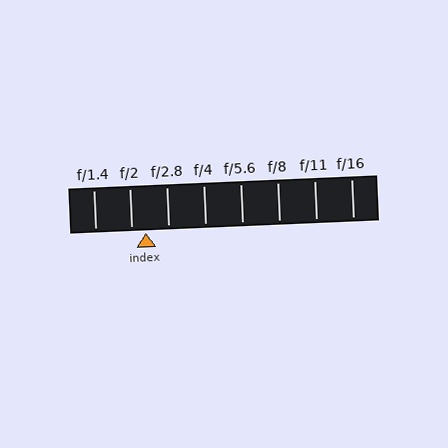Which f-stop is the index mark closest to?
The index mark is closest to f/2.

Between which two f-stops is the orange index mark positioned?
The index mark is between f/2 and f/2.8.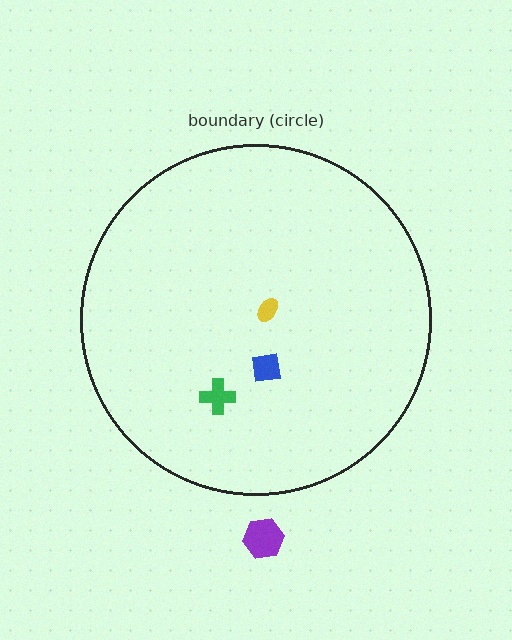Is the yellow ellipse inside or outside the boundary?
Inside.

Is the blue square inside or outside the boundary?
Inside.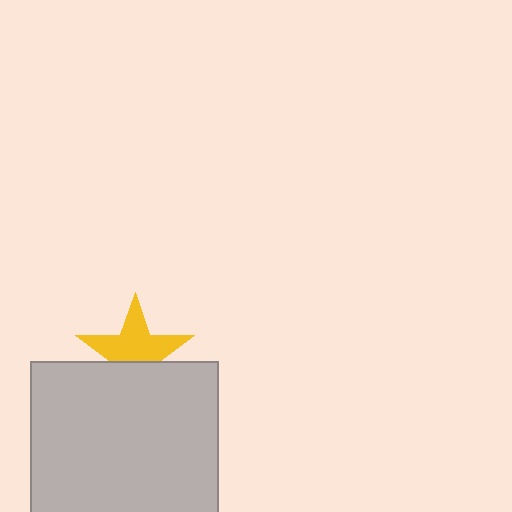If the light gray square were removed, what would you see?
You would see the complete yellow star.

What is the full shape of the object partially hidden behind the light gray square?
The partially hidden object is a yellow star.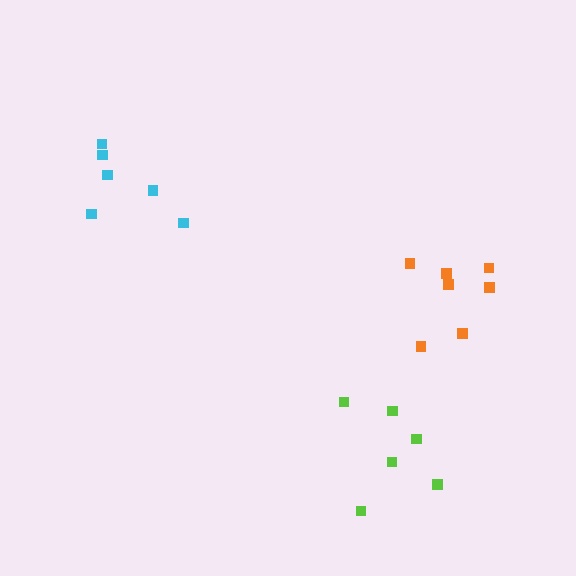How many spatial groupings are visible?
There are 3 spatial groupings.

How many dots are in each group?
Group 1: 6 dots, Group 2: 6 dots, Group 3: 7 dots (19 total).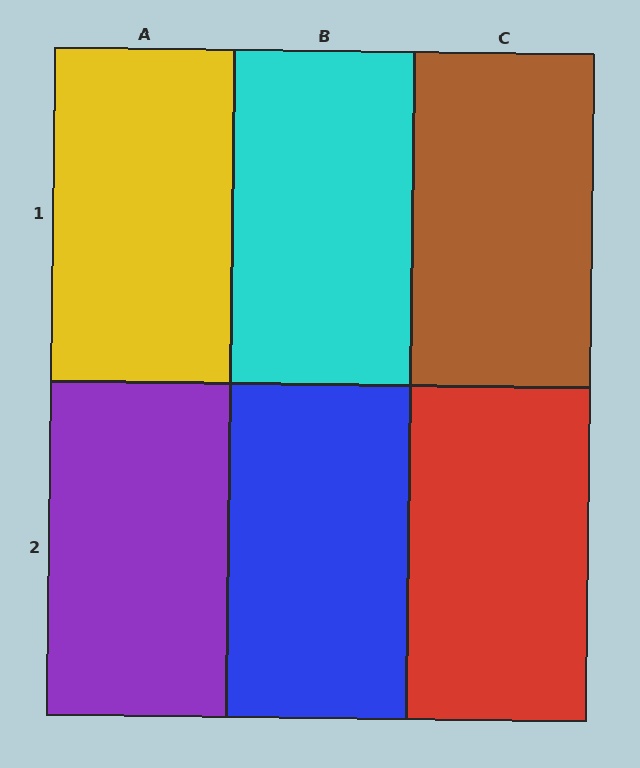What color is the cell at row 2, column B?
Blue.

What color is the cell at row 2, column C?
Red.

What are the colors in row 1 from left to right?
Yellow, cyan, brown.